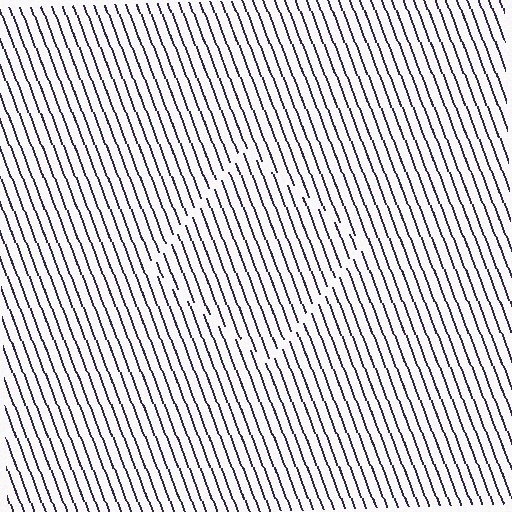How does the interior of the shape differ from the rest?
The interior of the shape contains the same grating, shifted by half a period — the contour is defined by the phase discontinuity where line-ends from the inner and outer gratings abut.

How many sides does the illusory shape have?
4 sides — the line-ends trace a square.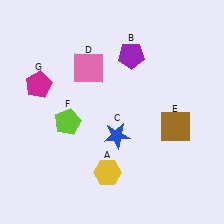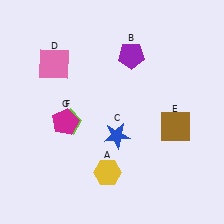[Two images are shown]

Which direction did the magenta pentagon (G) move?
The magenta pentagon (G) moved down.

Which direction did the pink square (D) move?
The pink square (D) moved left.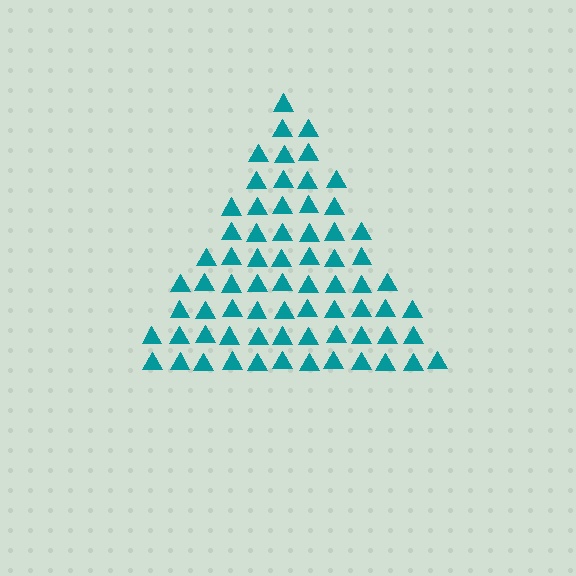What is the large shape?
The large shape is a triangle.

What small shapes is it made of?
It is made of small triangles.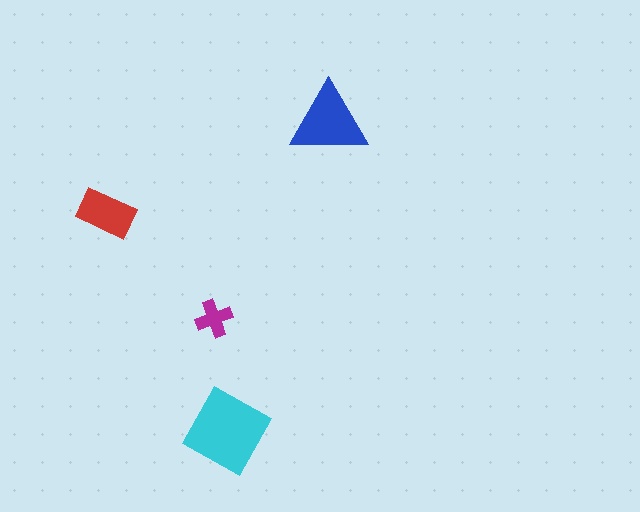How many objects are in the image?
There are 4 objects in the image.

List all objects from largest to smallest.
The cyan square, the blue triangle, the red rectangle, the magenta cross.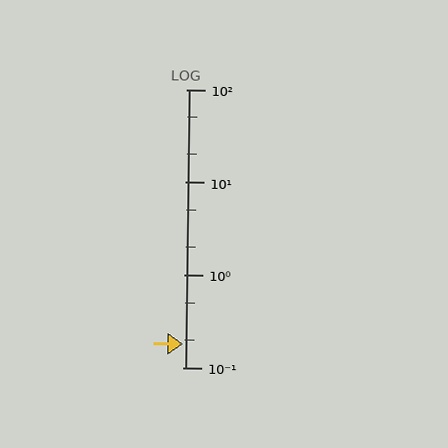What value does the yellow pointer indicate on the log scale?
The pointer indicates approximately 0.18.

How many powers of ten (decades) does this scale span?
The scale spans 3 decades, from 0.1 to 100.